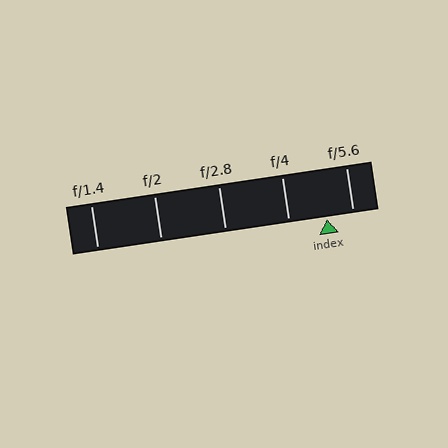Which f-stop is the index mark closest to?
The index mark is closest to f/5.6.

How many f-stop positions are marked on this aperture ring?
There are 5 f-stop positions marked.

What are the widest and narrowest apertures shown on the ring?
The widest aperture shown is f/1.4 and the narrowest is f/5.6.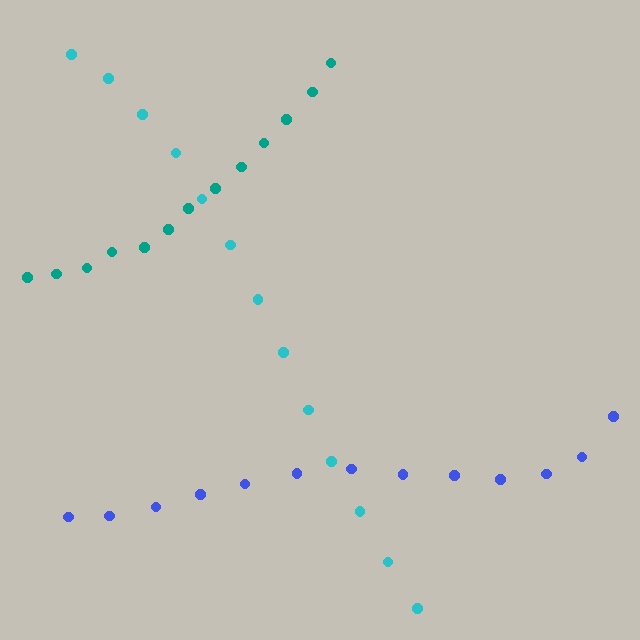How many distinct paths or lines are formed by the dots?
There are 3 distinct paths.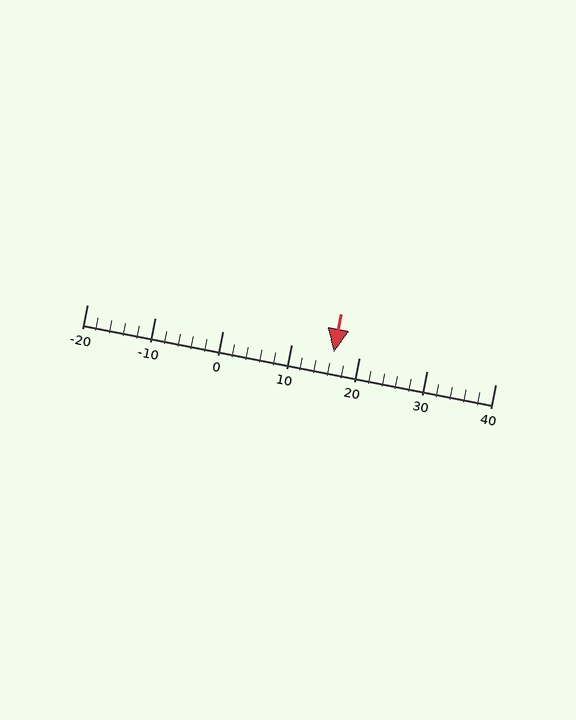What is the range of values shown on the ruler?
The ruler shows values from -20 to 40.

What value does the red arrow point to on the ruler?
The red arrow points to approximately 16.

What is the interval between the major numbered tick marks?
The major tick marks are spaced 10 units apart.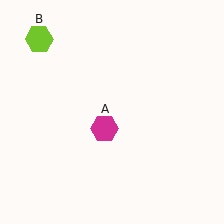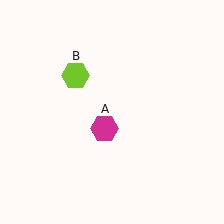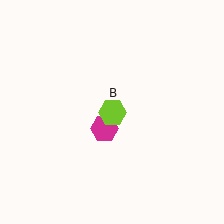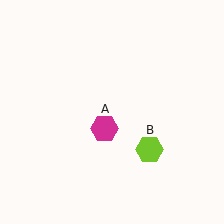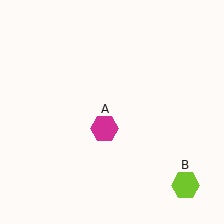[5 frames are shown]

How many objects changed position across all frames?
1 object changed position: lime hexagon (object B).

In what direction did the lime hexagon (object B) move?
The lime hexagon (object B) moved down and to the right.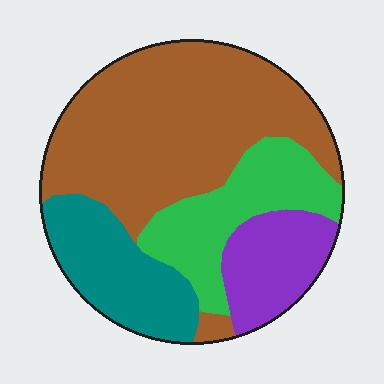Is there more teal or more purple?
Teal.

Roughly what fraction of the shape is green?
Green covers roughly 20% of the shape.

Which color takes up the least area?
Purple, at roughly 15%.